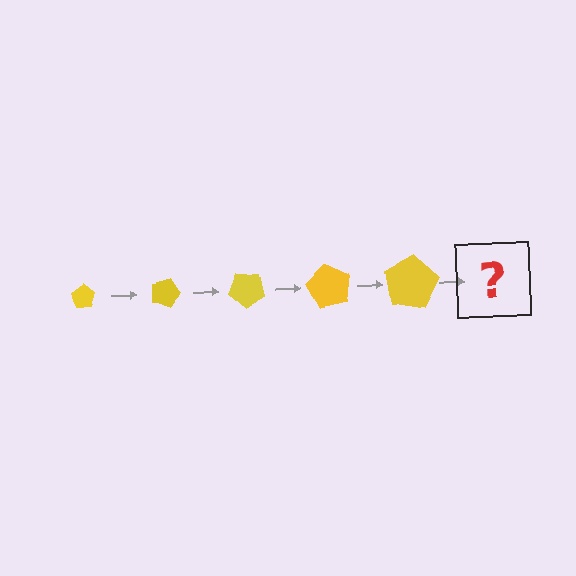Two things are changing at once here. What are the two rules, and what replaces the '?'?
The two rules are that the pentagon grows larger each step and it rotates 20 degrees each step. The '?' should be a pentagon, larger than the previous one and rotated 100 degrees from the start.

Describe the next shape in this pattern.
It should be a pentagon, larger than the previous one and rotated 100 degrees from the start.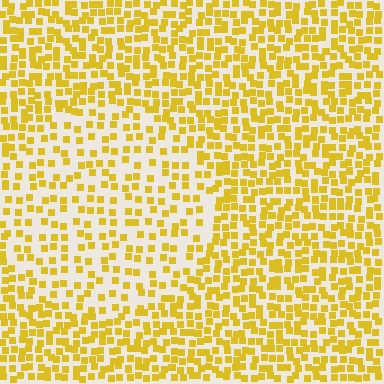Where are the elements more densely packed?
The elements are more densely packed outside the circle boundary.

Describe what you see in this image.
The image contains small yellow elements arranged at two different densities. A circle-shaped region is visible where the elements are less densely packed than the surrounding area.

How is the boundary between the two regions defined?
The boundary is defined by a change in element density (approximately 1.9x ratio). All elements are the same color, size, and shape.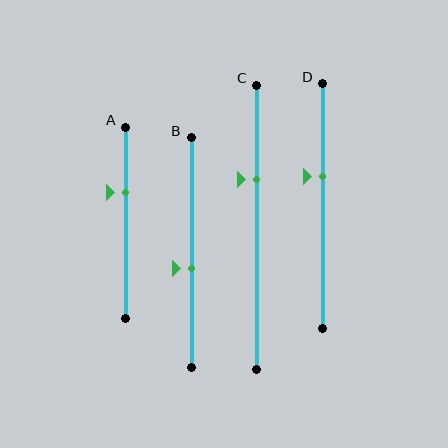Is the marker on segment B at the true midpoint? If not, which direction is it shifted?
No, the marker on segment B is shifted downward by about 7% of the segment length.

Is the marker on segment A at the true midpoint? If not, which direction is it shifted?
No, the marker on segment A is shifted upward by about 16% of the segment length.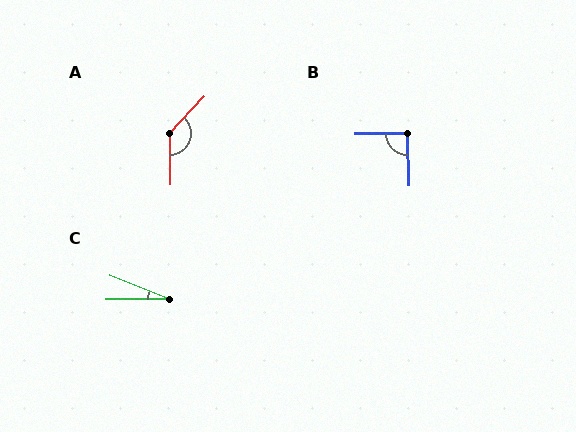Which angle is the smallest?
C, at approximately 22 degrees.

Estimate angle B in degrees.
Approximately 91 degrees.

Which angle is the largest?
A, at approximately 136 degrees.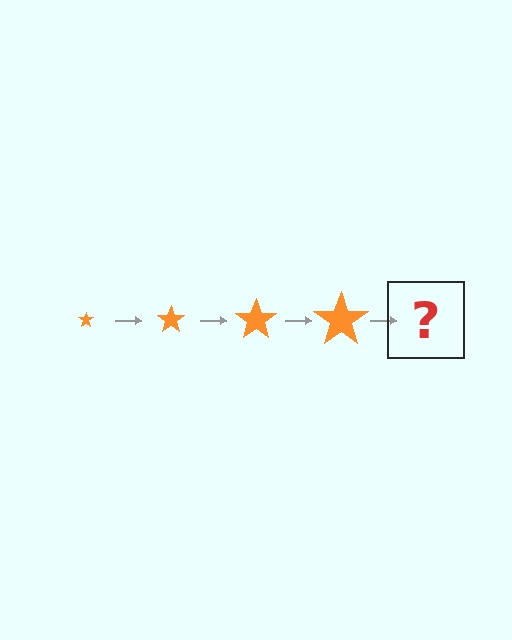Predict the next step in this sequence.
The next step is an orange star, larger than the previous one.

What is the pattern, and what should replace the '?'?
The pattern is that the star gets progressively larger each step. The '?' should be an orange star, larger than the previous one.